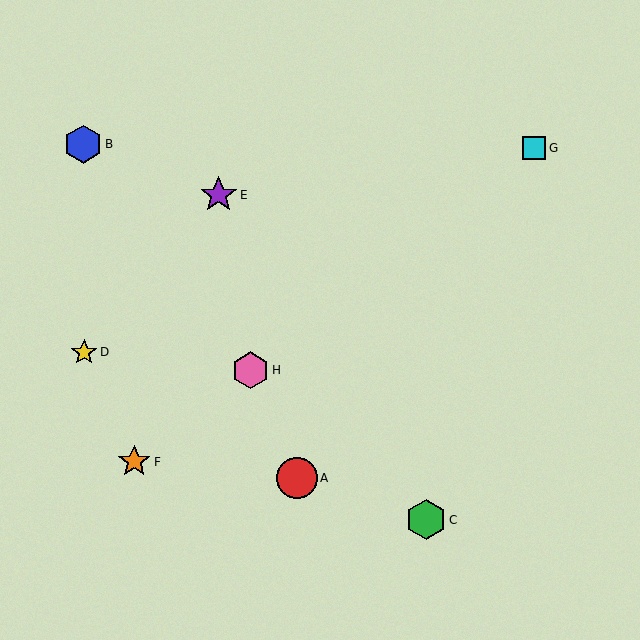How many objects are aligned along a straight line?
3 objects (F, G, H) are aligned along a straight line.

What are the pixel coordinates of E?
Object E is at (219, 195).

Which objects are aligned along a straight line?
Objects F, G, H are aligned along a straight line.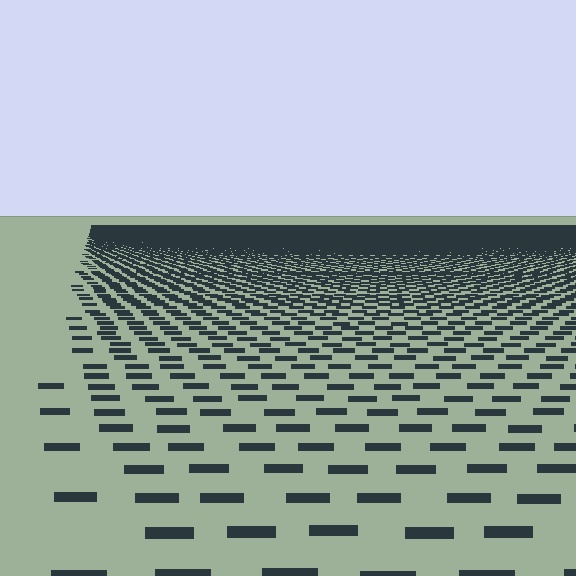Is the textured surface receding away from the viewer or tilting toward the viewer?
The surface is receding away from the viewer. Texture elements get smaller and denser toward the top.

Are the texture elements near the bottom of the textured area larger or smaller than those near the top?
Larger. Near the bottom, elements are closer to the viewer and appear at a bigger on-screen size.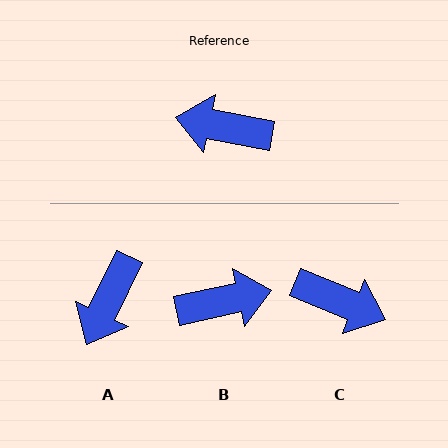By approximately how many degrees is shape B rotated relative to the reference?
Approximately 157 degrees clockwise.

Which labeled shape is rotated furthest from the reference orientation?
C, about 168 degrees away.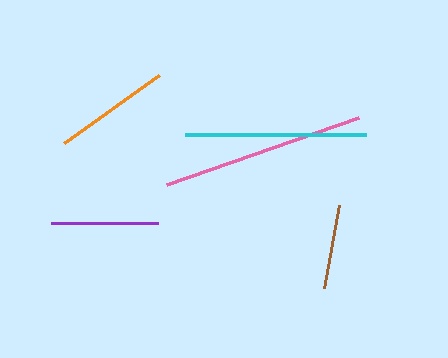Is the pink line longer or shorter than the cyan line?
The pink line is longer than the cyan line.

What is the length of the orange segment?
The orange segment is approximately 117 pixels long.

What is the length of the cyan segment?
The cyan segment is approximately 181 pixels long.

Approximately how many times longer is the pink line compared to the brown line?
The pink line is approximately 2.4 times the length of the brown line.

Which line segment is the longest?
The pink line is the longest at approximately 203 pixels.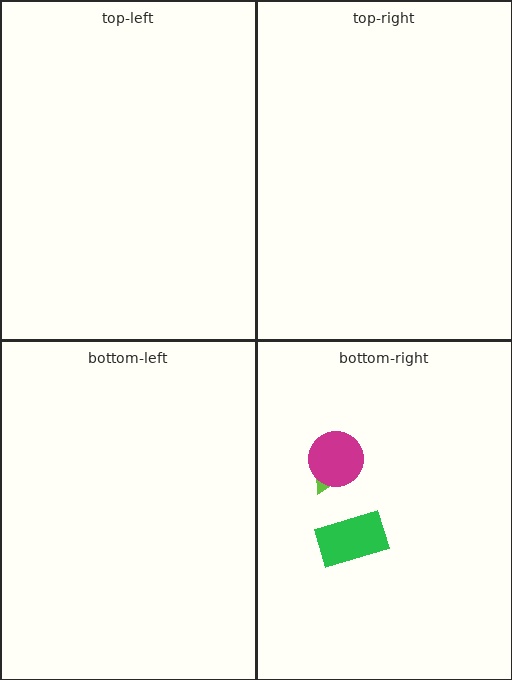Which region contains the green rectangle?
The bottom-right region.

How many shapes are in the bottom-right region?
3.